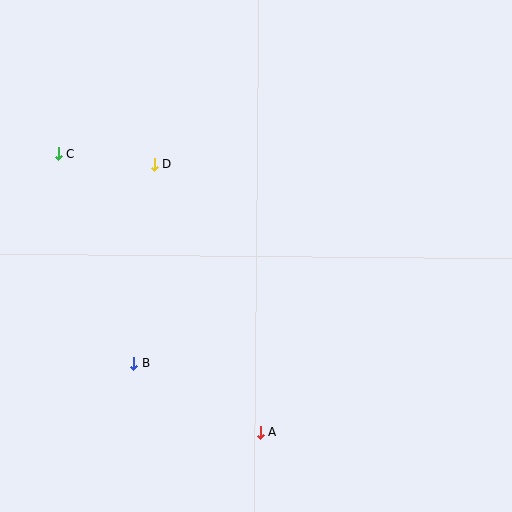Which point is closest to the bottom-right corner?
Point A is closest to the bottom-right corner.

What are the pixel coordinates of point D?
Point D is at (154, 164).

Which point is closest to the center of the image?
Point D at (154, 164) is closest to the center.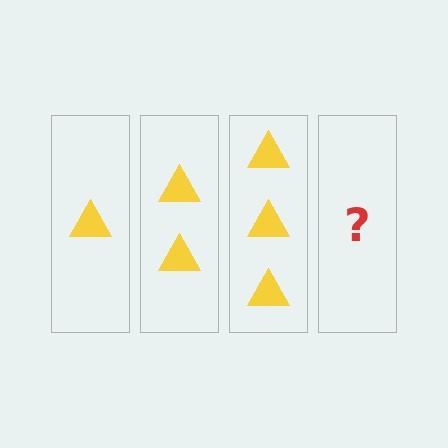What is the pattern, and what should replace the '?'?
The pattern is that each step adds one more triangle. The '?' should be 4 triangles.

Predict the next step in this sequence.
The next step is 4 triangles.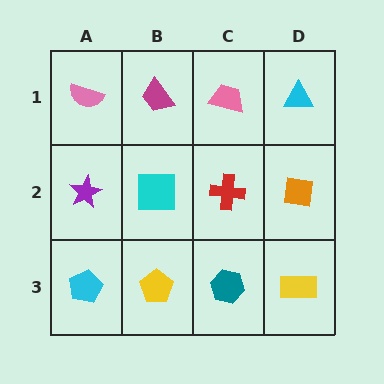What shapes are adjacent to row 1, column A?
A purple star (row 2, column A), a magenta trapezoid (row 1, column B).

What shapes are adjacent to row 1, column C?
A red cross (row 2, column C), a magenta trapezoid (row 1, column B), a cyan triangle (row 1, column D).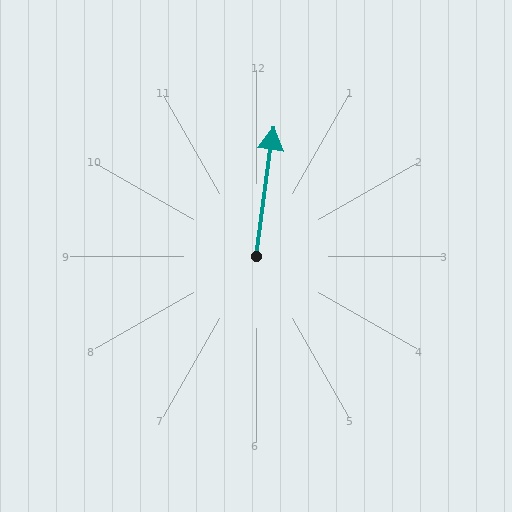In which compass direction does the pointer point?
North.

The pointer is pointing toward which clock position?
Roughly 12 o'clock.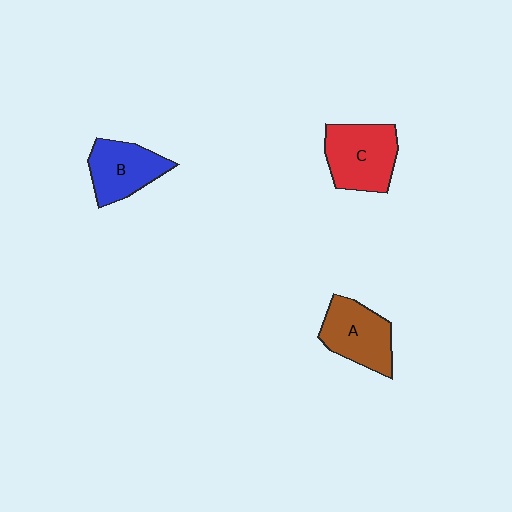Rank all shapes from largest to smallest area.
From largest to smallest: C (red), A (brown), B (blue).